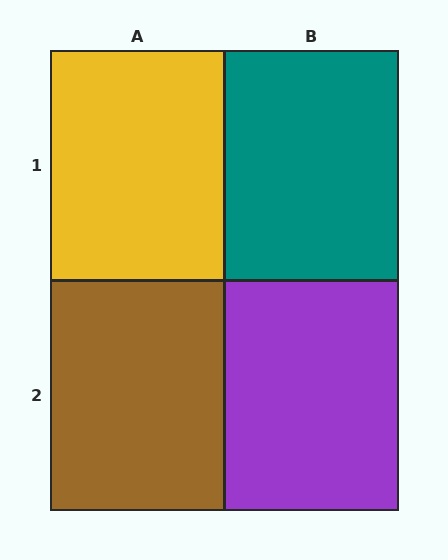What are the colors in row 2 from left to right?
Brown, purple.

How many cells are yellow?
1 cell is yellow.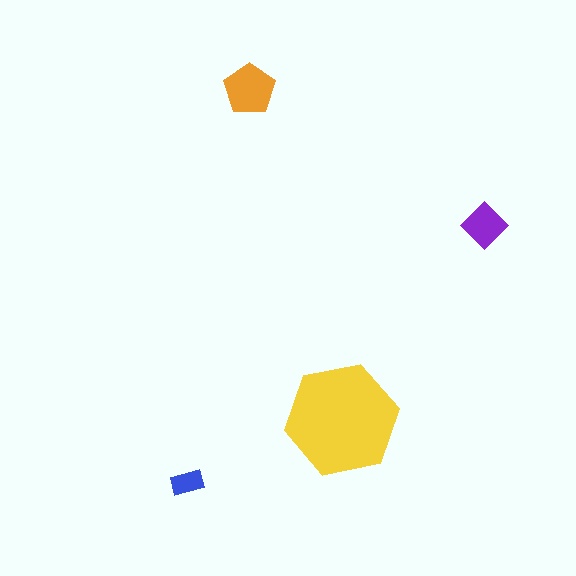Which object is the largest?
The yellow hexagon.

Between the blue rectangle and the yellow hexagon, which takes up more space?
The yellow hexagon.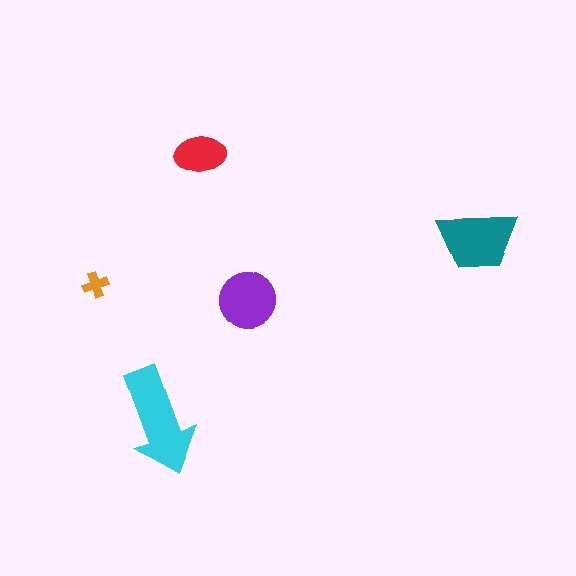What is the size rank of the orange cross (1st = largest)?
5th.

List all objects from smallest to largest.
The orange cross, the red ellipse, the purple circle, the teal trapezoid, the cyan arrow.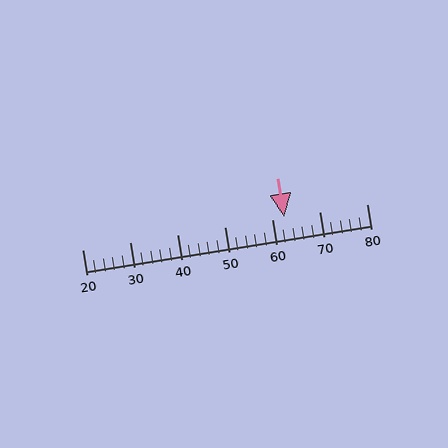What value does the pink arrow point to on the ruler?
The pink arrow points to approximately 62.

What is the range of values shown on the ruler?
The ruler shows values from 20 to 80.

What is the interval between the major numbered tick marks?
The major tick marks are spaced 10 units apart.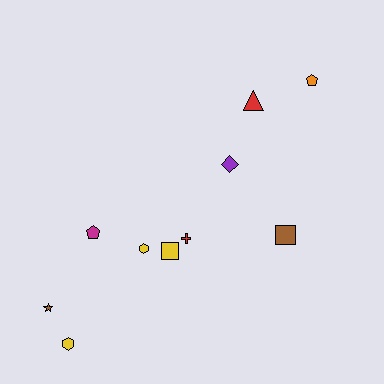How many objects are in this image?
There are 10 objects.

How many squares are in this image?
There are 2 squares.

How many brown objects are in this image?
There are 2 brown objects.